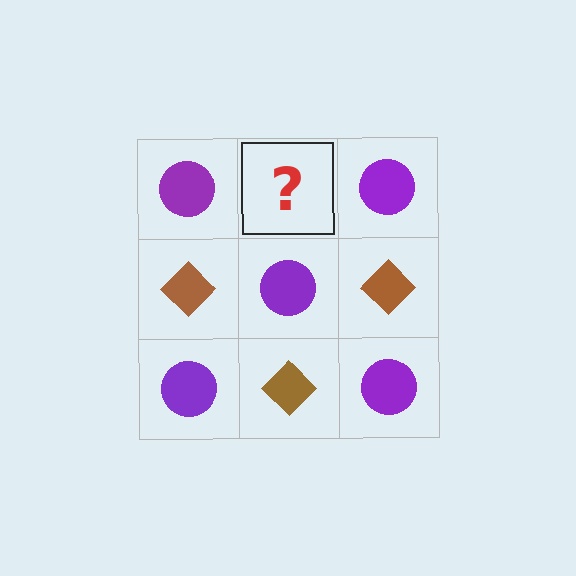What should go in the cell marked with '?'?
The missing cell should contain a brown diamond.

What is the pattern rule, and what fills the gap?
The rule is that it alternates purple circle and brown diamond in a checkerboard pattern. The gap should be filled with a brown diamond.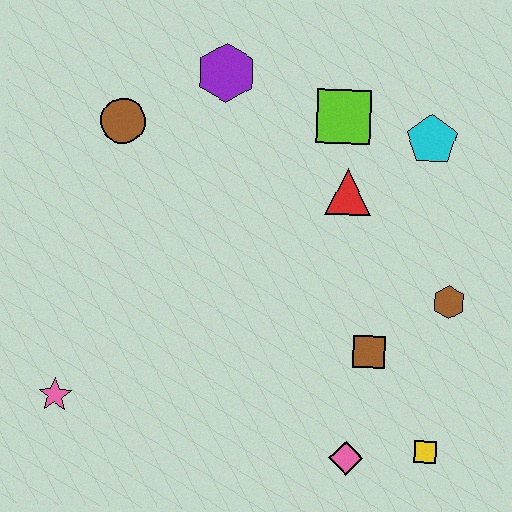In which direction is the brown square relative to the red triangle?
The brown square is below the red triangle.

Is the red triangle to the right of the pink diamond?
No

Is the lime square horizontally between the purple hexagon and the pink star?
No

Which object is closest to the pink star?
The brown circle is closest to the pink star.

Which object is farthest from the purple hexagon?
The yellow square is farthest from the purple hexagon.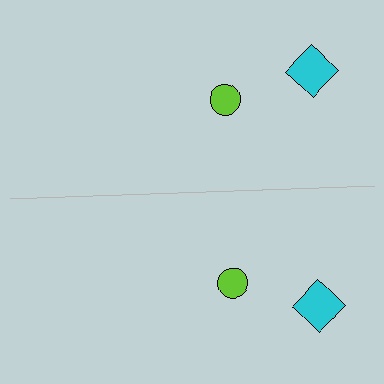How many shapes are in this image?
There are 4 shapes in this image.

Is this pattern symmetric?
Yes, this pattern has bilateral (reflection) symmetry.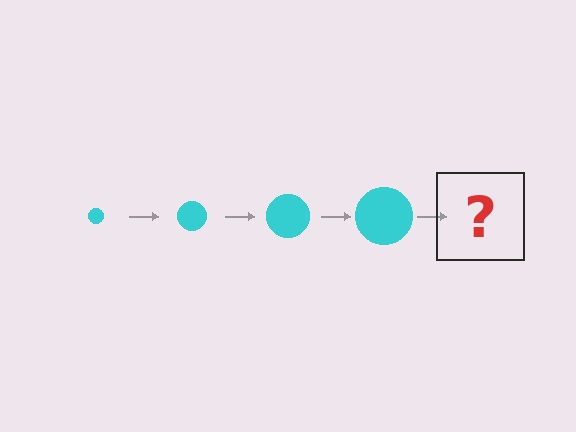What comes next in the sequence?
The next element should be a cyan circle, larger than the previous one.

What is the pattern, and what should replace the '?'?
The pattern is that the circle gets progressively larger each step. The '?' should be a cyan circle, larger than the previous one.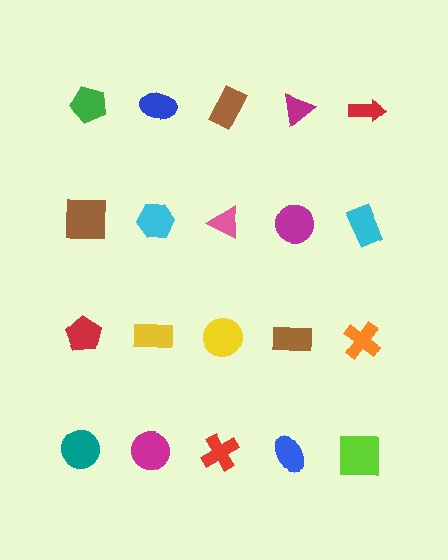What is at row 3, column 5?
An orange cross.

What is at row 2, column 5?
A cyan rectangle.